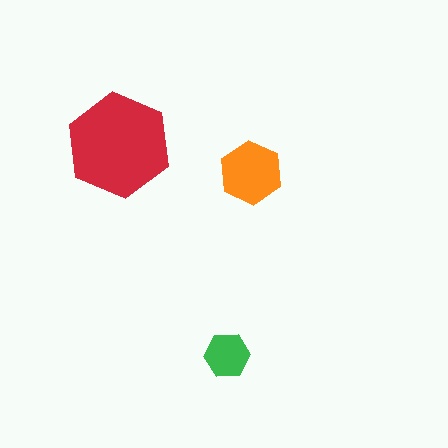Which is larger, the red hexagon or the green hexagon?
The red one.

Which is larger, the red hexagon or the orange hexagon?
The red one.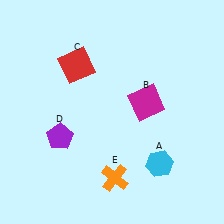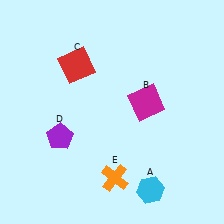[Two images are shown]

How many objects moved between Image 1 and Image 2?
1 object moved between the two images.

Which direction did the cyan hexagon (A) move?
The cyan hexagon (A) moved down.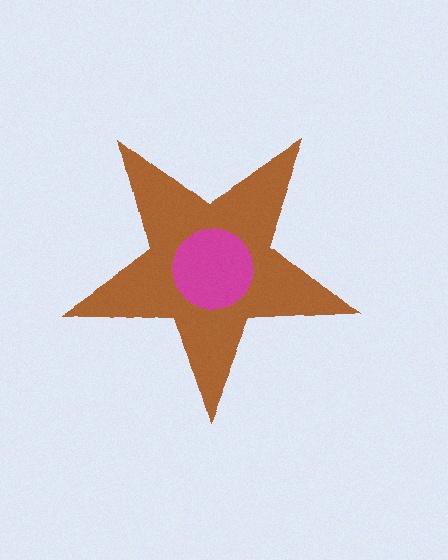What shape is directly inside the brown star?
The magenta circle.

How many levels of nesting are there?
2.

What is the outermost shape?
The brown star.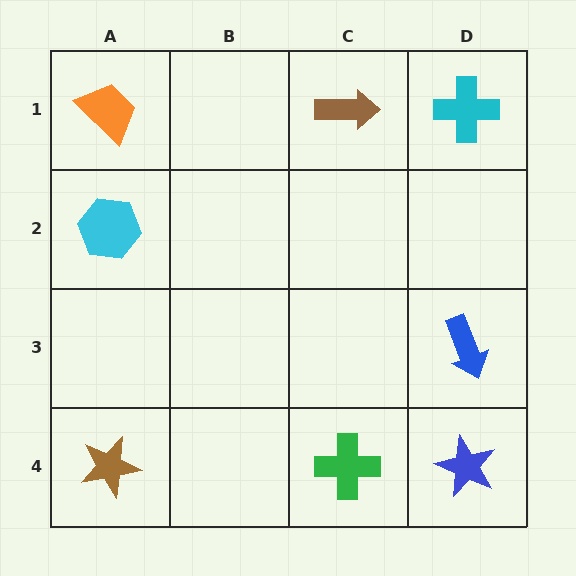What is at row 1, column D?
A cyan cross.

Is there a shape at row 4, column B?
No, that cell is empty.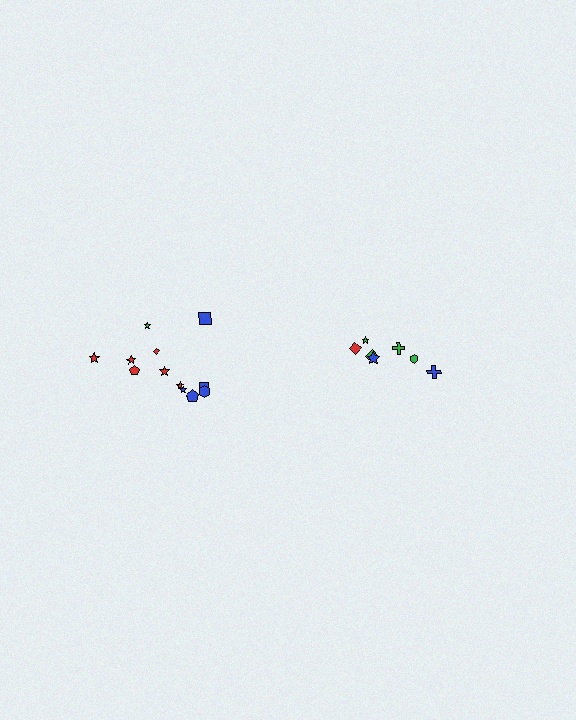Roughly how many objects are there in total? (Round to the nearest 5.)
Roughly 20 objects in total.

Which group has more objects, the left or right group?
The left group.